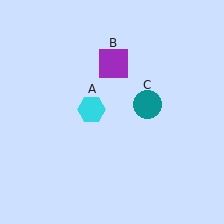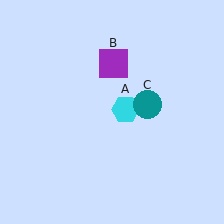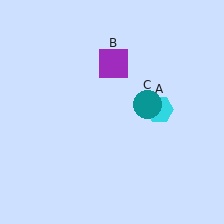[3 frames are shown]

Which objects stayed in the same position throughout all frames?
Purple square (object B) and teal circle (object C) remained stationary.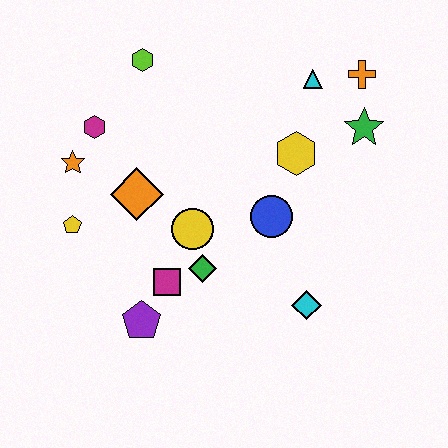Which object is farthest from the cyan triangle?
The purple pentagon is farthest from the cyan triangle.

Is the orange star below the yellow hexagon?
Yes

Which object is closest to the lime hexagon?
The magenta hexagon is closest to the lime hexagon.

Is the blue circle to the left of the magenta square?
No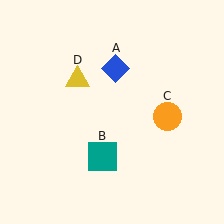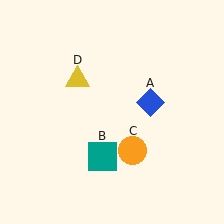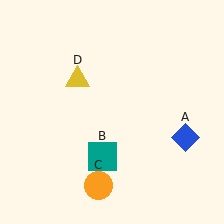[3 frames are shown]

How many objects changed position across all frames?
2 objects changed position: blue diamond (object A), orange circle (object C).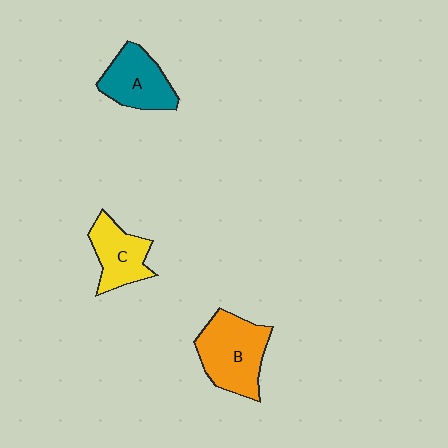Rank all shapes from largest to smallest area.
From largest to smallest: B (orange), A (teal), C (yellow).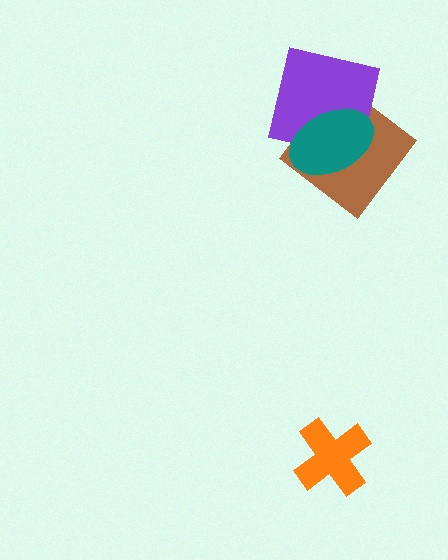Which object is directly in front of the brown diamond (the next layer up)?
The purple square is directly in front of the brown diamond.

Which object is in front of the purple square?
The teal ellipse is in front of the purple square.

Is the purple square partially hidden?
Yes, it is partially covered by another shape.